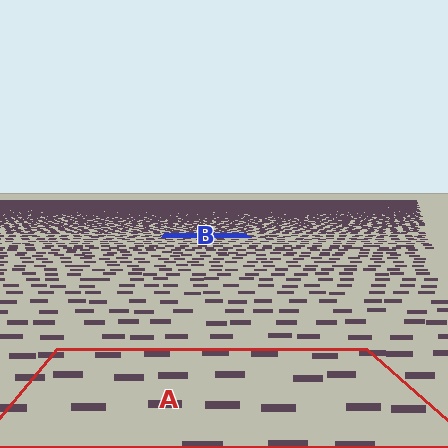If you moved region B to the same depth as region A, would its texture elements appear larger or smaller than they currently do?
They would appear larger. At a closer depth, the same texture elements are projected at a bigger on-screen size.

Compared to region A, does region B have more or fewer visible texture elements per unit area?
Region B has more texture elements per unit area — they are packed more densely because it is farther away.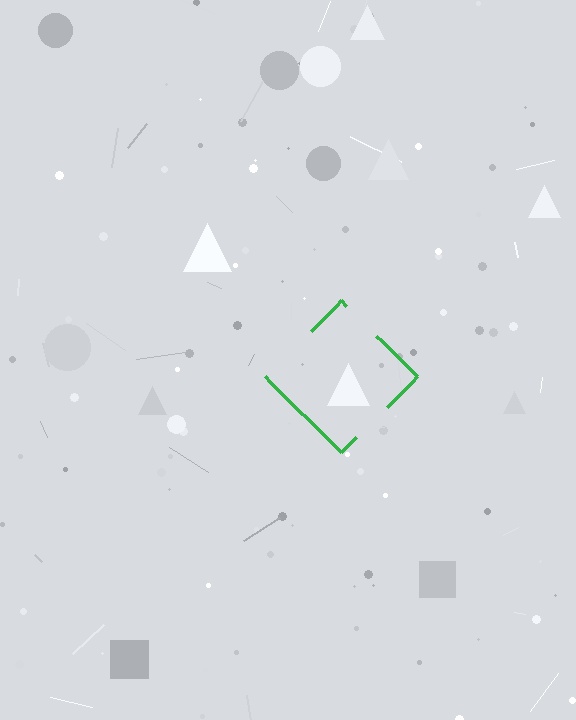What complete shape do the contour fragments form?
The contour fragments form a diamond.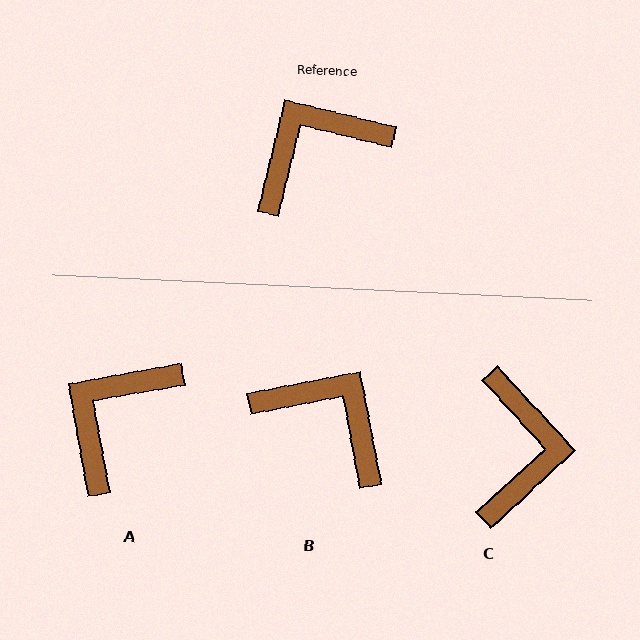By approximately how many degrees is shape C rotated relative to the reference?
Approximately 124 degrees clockwise.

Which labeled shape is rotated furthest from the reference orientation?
C, about 124 degrees away.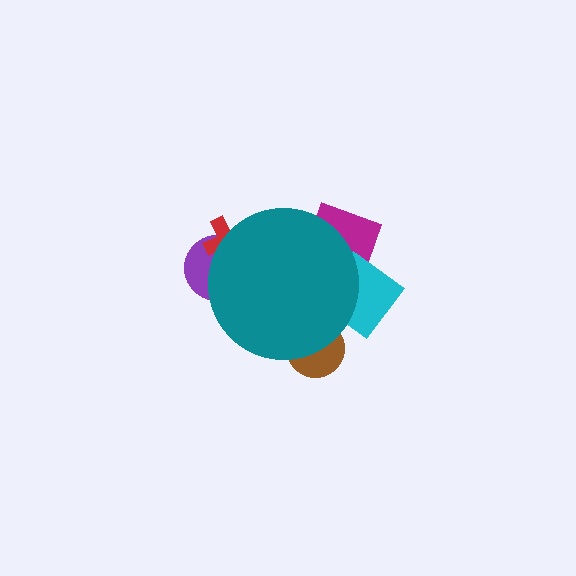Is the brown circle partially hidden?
Yes, the brown circle is partially hidden behind the teal circle.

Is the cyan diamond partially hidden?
Yes, the cyan diamond is partially hidden behind the teal circle.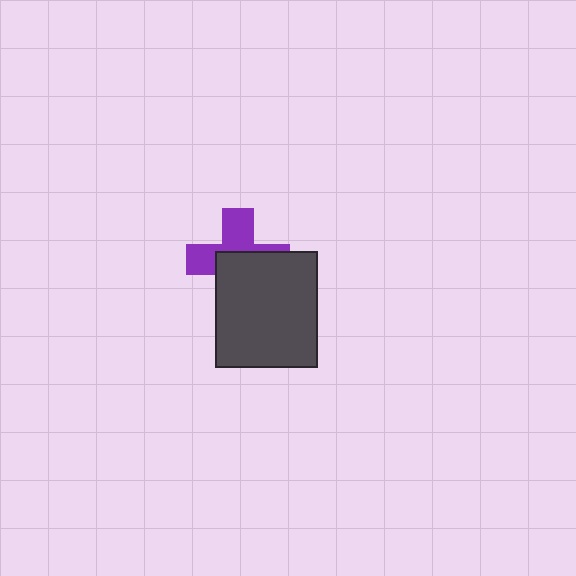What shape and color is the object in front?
The object in front is a dark gray rectangle.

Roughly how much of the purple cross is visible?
About half of it is visible (roughly 48%).